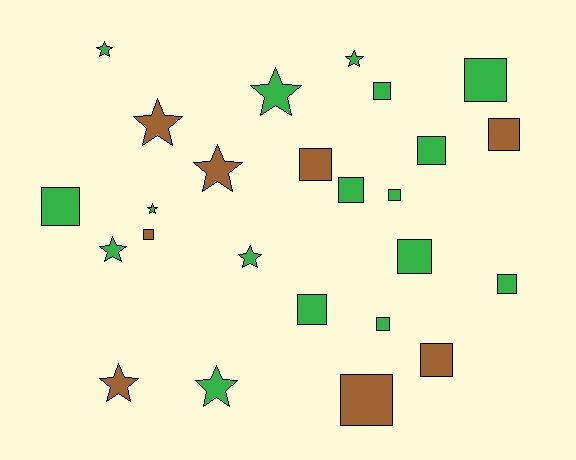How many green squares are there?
There are 10 green squares.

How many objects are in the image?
There are 25 objects.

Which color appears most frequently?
Green, with 17 objects.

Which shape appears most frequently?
Square, with 15 objects.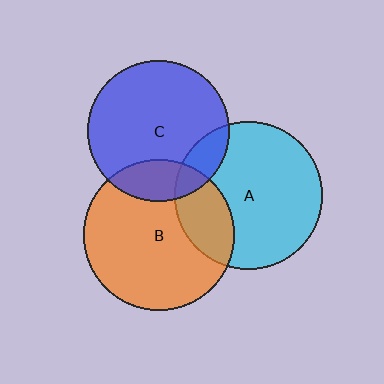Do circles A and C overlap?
Yes.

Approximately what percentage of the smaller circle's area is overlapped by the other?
Approximately 15%.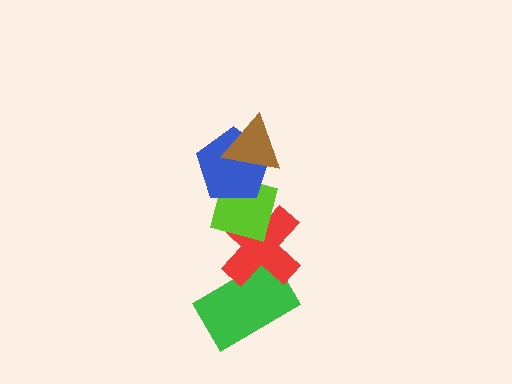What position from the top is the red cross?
The red cross is 4th from the top.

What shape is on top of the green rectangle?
The red cross is on top of the green rectangle.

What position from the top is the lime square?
The lime square is 3rd from the top.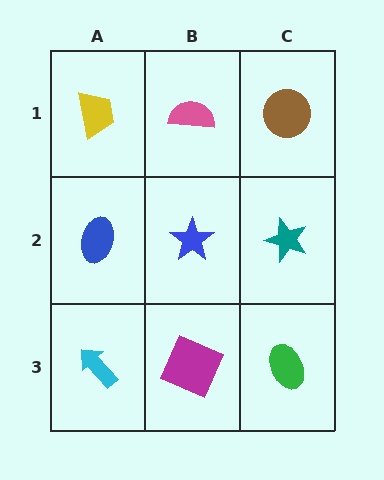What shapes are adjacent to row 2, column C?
A brown circle (row 1, column C), a green ellipse (row 3, column C), a blue star (row 2, column B).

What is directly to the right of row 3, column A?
A magenta square.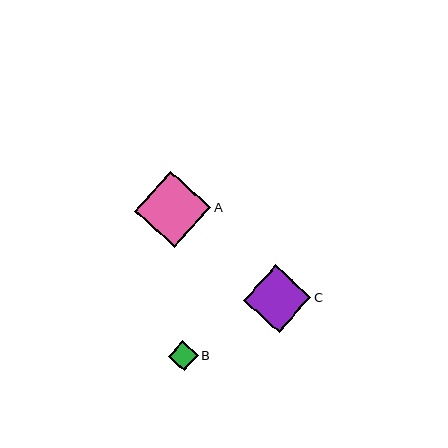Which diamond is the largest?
Diamond A is the largest with a size of approximately 76 pixels.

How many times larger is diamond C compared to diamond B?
Diamond C is approximately 2.3 times the size of diamond B.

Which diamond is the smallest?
Diamond B is the smallest with a size of approximately 30 pixels.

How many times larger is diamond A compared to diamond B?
Diamond A is approximately 2.5 times the size of diamond B.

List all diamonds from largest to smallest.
From largest to smallest: A, C, B.